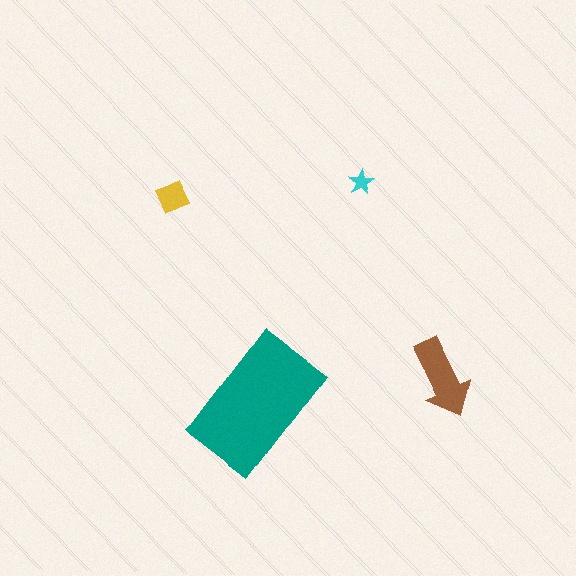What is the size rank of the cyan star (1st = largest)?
4th.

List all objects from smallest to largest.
The cyan star, the yellow diamond, the brown arrow, the teal rectangle.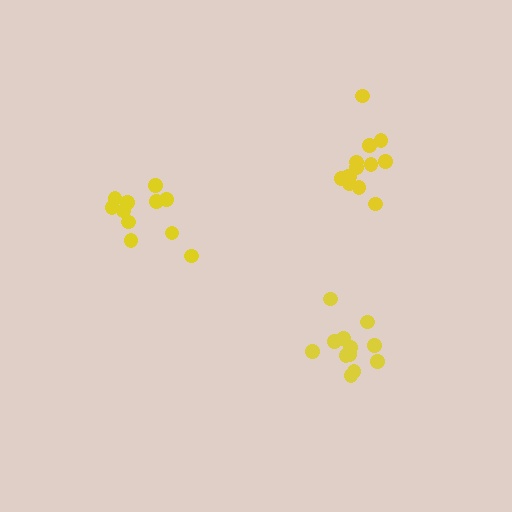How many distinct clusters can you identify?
There are 3 distinct clusters.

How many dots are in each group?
Group 1: 11 dots, Group 2: 12 dots, Group 3: 13 dots (36 total).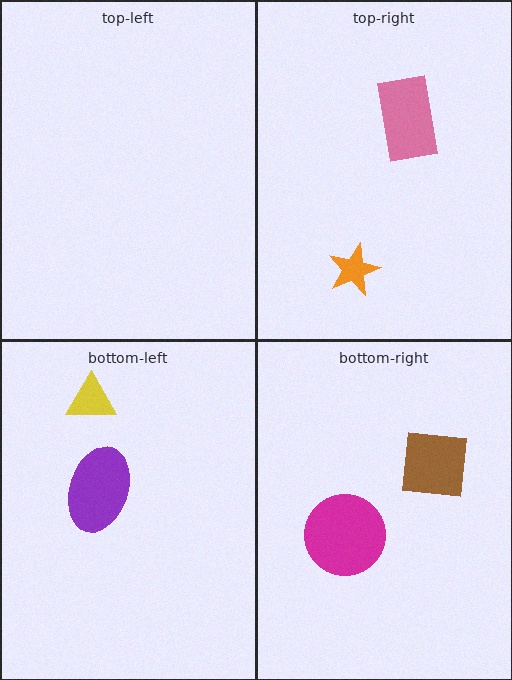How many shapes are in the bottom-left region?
2.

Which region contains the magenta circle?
The bottom-right region.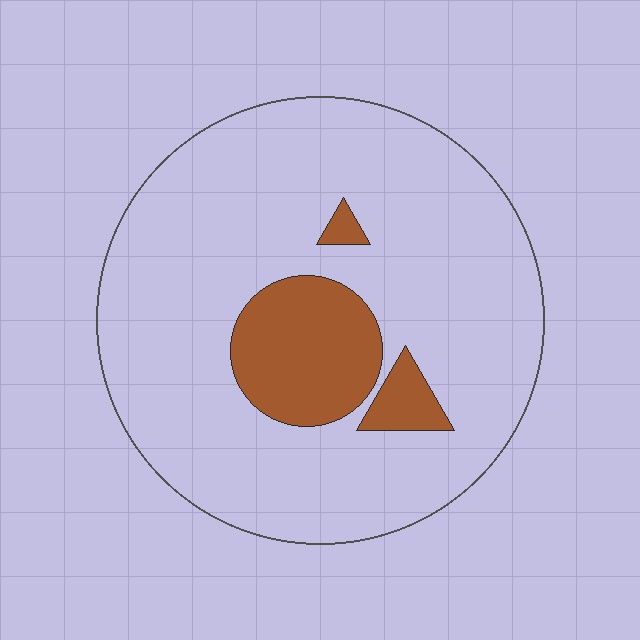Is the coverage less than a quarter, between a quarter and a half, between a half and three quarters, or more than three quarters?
Less than a quarter.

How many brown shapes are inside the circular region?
3.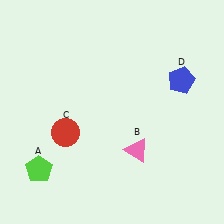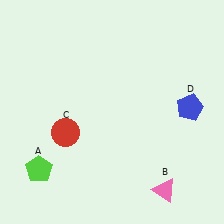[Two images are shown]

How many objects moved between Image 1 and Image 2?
2 objects moved between the two images.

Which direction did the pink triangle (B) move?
The pink triangle (B) moved down.